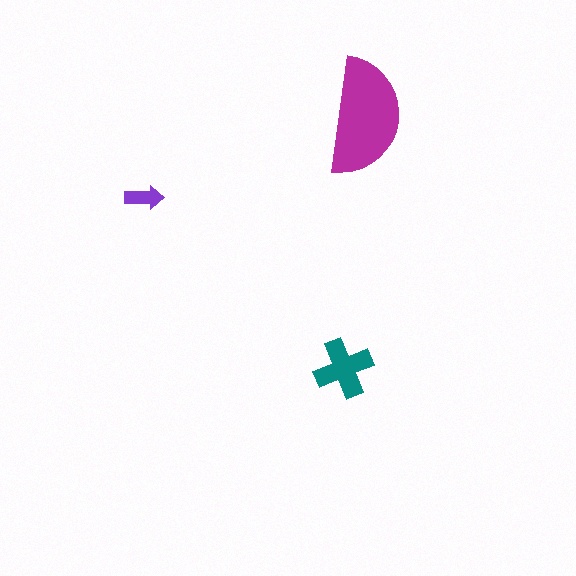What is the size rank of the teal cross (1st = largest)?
2nd.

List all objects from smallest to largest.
The purple arrow, the teal cross, the magenta semicircle.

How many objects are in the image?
There are 3 objects in the image.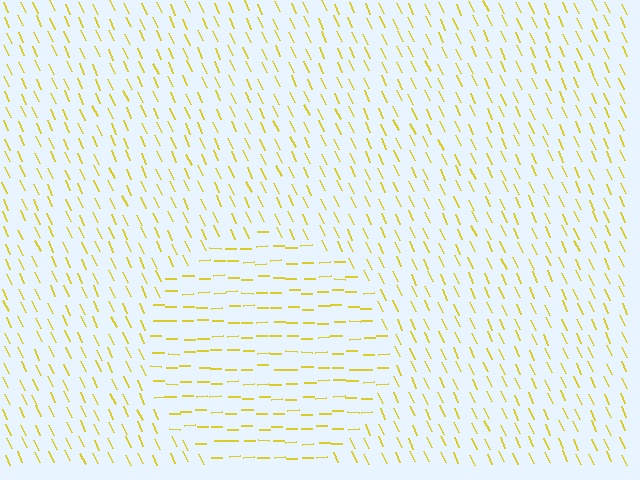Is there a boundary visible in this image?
Yes, there is a texture boundary formed by a change in line orientation.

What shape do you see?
I see a circle.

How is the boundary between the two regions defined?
The boundary is defined purely by a change in line orientation (approximately 66 degrees difference). All lines are the same color and thickness.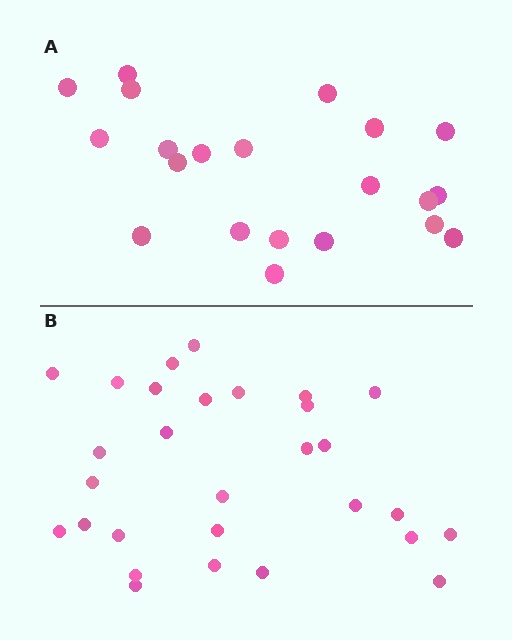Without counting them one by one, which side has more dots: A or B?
Region B (the bottom region) has more dots.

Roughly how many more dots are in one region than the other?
Region B has roughly 8 or so more dots than region A.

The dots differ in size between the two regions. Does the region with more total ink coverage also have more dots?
No. Region A has more total ink coverage because its dots are larger, but region B actually contains more individual dots. Total area can be misleading — the number of items is what matters here.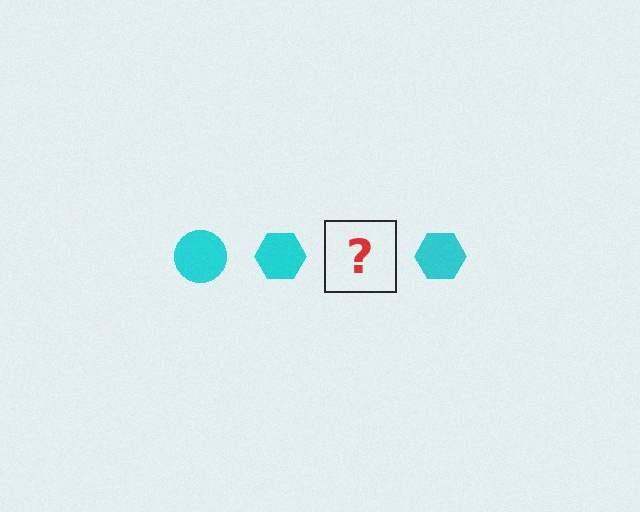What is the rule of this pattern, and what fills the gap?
The rule is that the pattern cycles through circle, hexagon shapes in cyan. The gap should be filled with a cyan circle.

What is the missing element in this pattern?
The missing element is a cyan circle.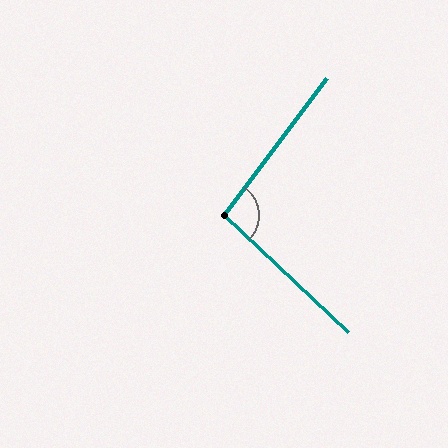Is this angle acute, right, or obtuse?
It is obtuse.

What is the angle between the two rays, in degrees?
Approximately 97 degrees.